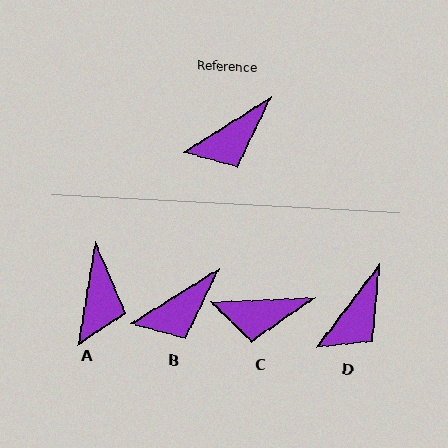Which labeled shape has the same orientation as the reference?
B.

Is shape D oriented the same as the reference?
No, it is off by about 21 degrees.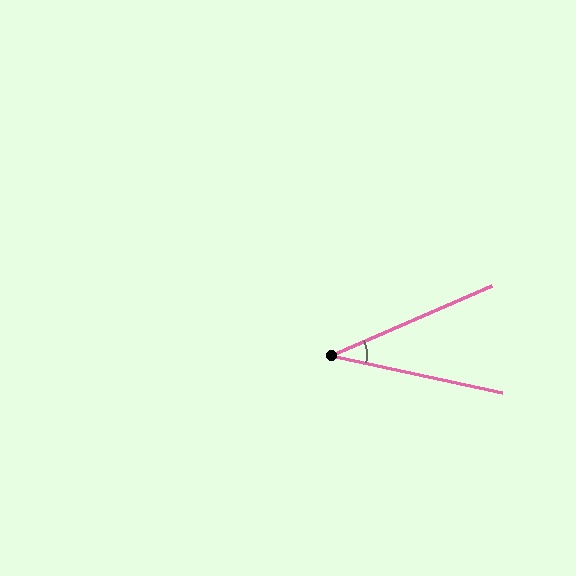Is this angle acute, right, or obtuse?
It is acute.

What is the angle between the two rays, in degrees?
Approximately 36 degrees.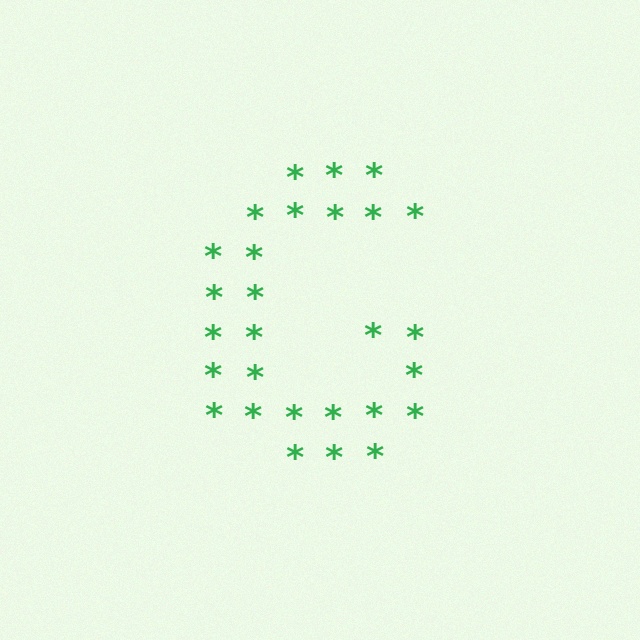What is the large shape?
The large shape is the letter G.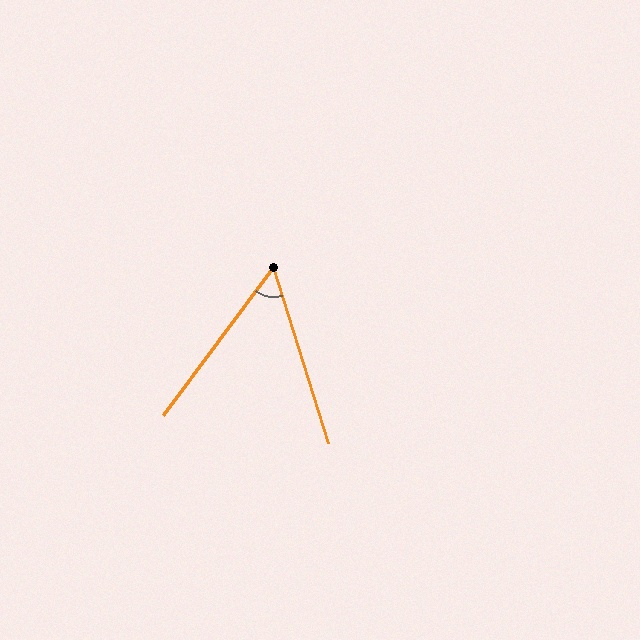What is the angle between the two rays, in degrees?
Approximately 54 degrees.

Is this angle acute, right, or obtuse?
It is acute.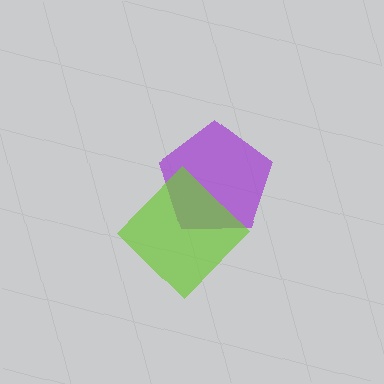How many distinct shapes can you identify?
There are 2 distinct shapes: a purple pentagon, a lime diamond.